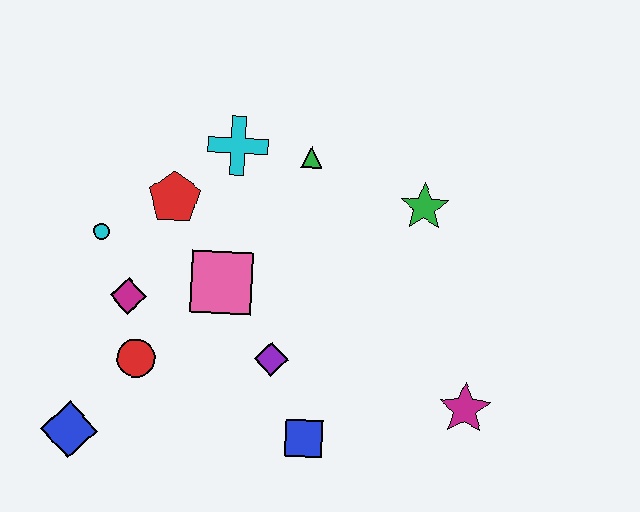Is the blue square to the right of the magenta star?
No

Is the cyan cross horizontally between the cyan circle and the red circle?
No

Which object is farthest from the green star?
The blue diamond is farthest from the green star.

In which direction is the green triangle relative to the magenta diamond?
The green triangle is to the right of the magenta diamond.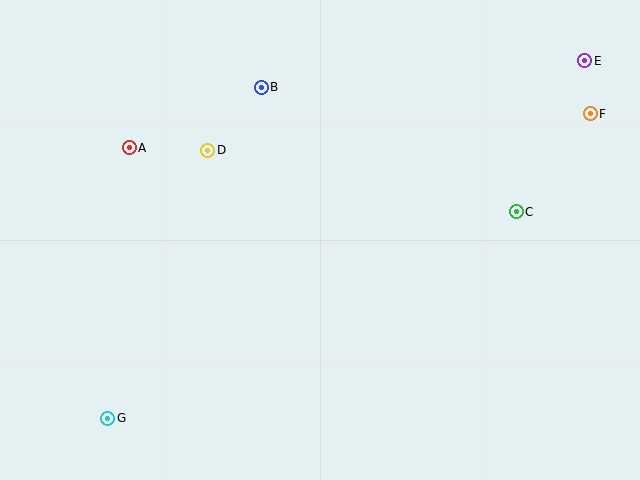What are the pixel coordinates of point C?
Point C is at (516, 212).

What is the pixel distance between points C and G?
The distance between C and G is 458 pixels.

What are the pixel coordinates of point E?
Point E is at (585, 61).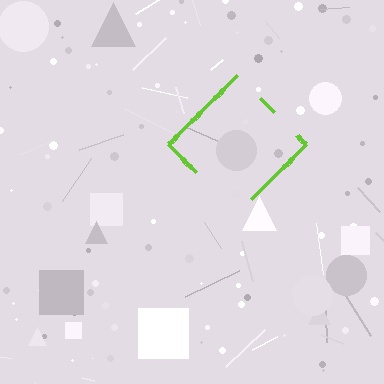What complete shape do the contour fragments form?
The contour fragments form a diamond.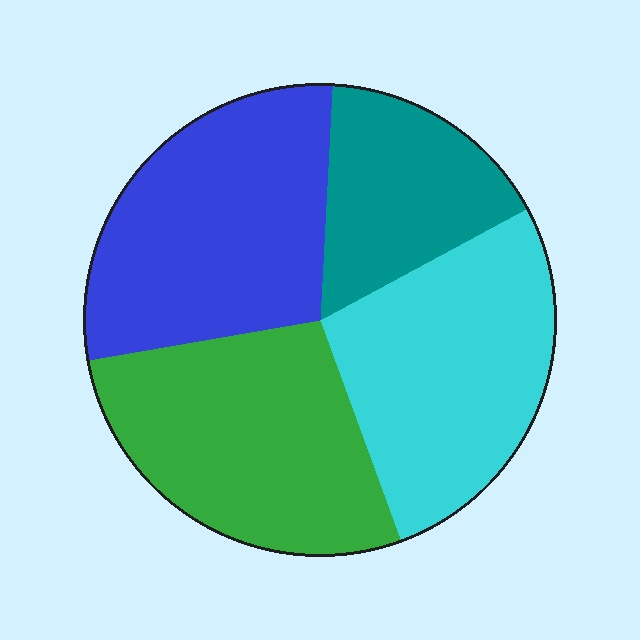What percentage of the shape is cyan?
Cyan takes up between a quarter and a half of the shape.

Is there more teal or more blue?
Blue.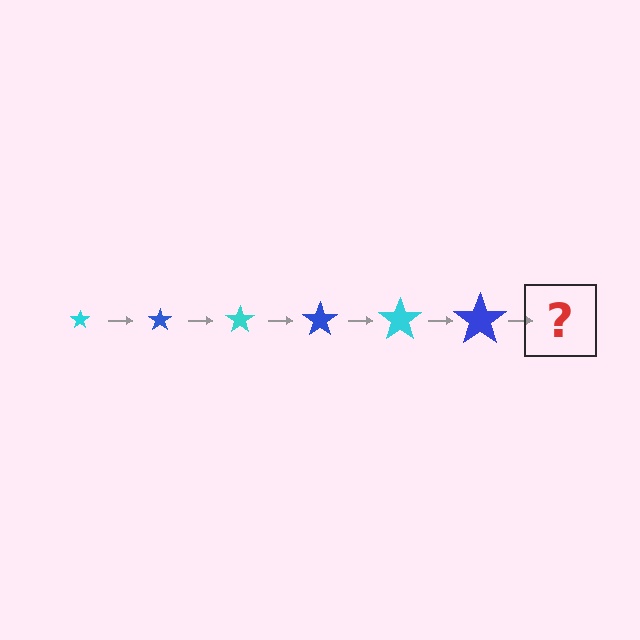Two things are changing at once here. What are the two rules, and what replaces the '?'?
The two rules are that the star grows larger each step and the color cycles through cyan and blue. The '?' should be a cyan star, larger than the previous one.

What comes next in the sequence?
The next element should be a cyan star, larger than the previous one.